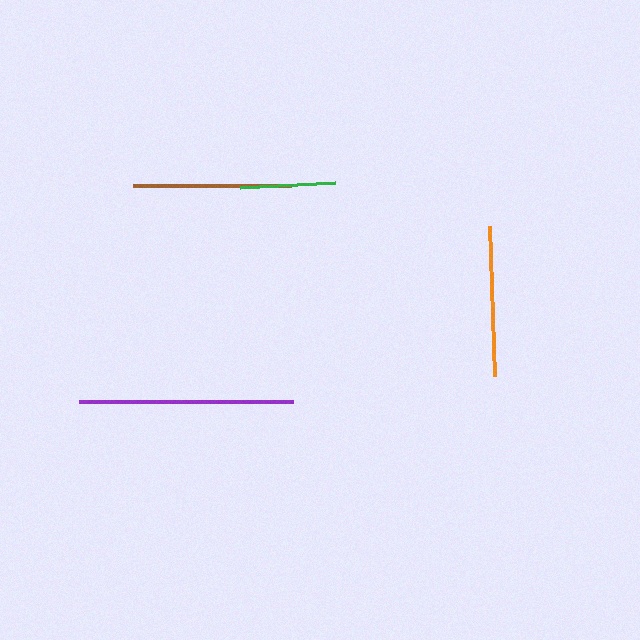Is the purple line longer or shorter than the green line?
The purple line is longer than the green line.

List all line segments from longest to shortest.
From longest to shortest: purple, brown, orange, green.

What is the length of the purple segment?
The purple segment is approximately 214 pixels long.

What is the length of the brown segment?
The brown segment is approximately 158 pixels long.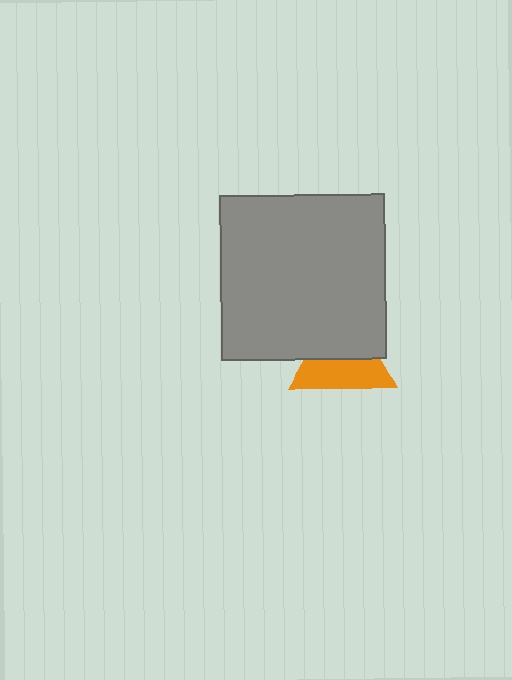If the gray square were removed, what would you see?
You would see the complete orange triangle.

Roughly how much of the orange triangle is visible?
About half of it is visible (roughly 50%).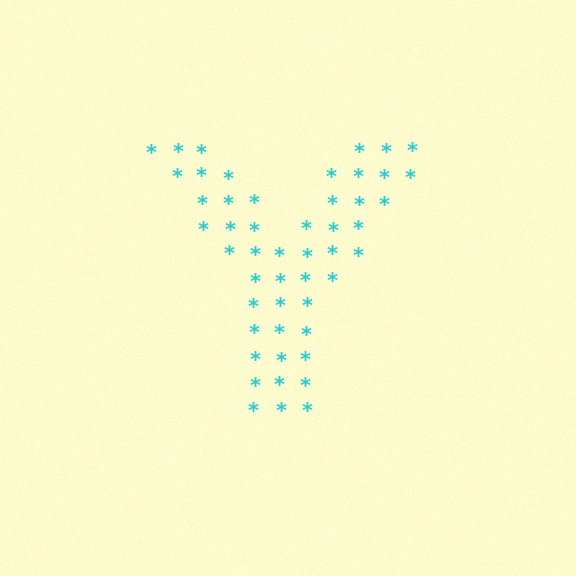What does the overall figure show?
The overall figure shows the letter Y.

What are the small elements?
The small elements are asterisks.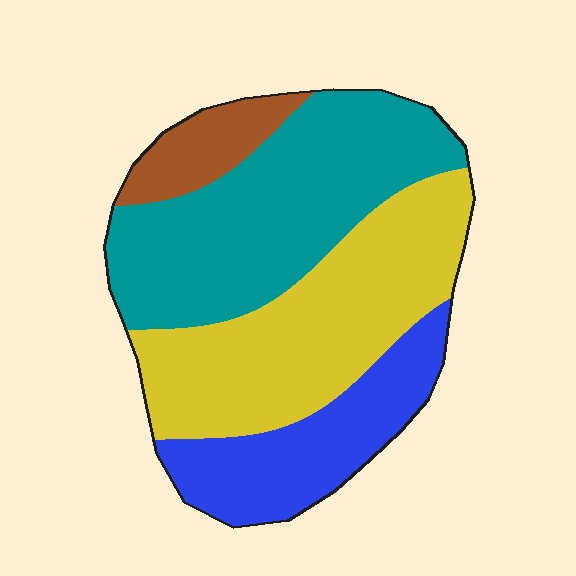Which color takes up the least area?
Brown, at roughly 10%.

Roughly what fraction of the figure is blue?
Blue covers 20% of the figure.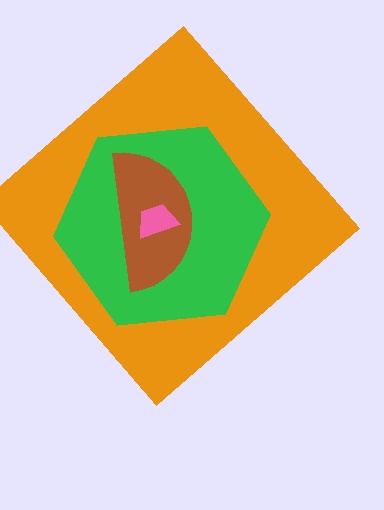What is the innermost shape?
The pink trapezoid.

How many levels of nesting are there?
4.